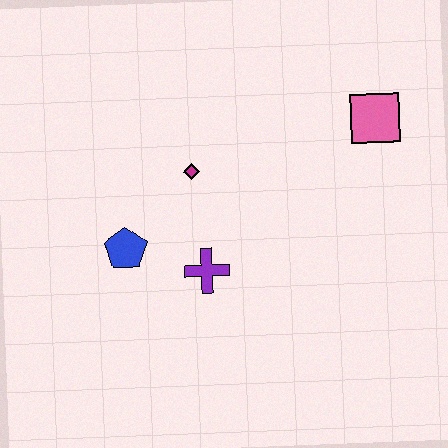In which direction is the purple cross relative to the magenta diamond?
The purple cross is below the magenta diamond.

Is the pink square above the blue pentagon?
Yes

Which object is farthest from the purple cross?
The pink square is farthest from the purple cross.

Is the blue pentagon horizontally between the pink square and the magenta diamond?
No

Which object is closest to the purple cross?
The blue pentagon is closest to the purple cross.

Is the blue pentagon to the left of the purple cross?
Yes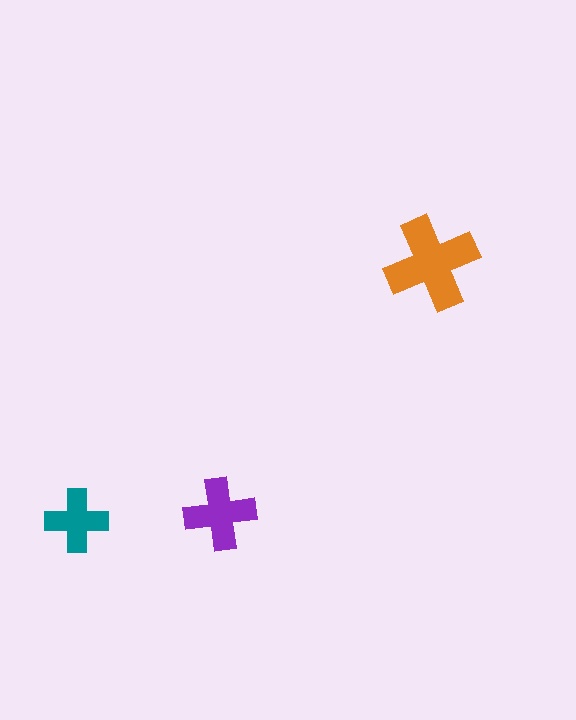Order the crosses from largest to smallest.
the orange one, the purple one, the teal one.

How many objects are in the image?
There are 3 objects in the image.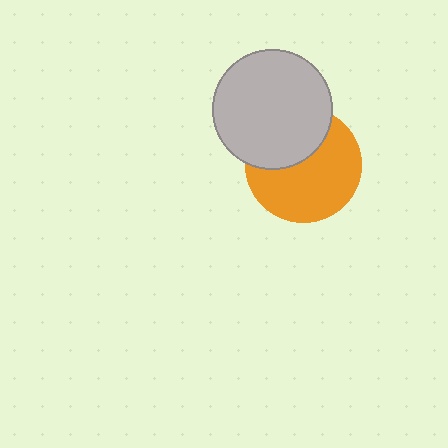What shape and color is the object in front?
The object in front is a light gray circle.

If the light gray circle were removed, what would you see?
You would see the complete orange circle.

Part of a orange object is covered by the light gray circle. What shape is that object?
It is a circle.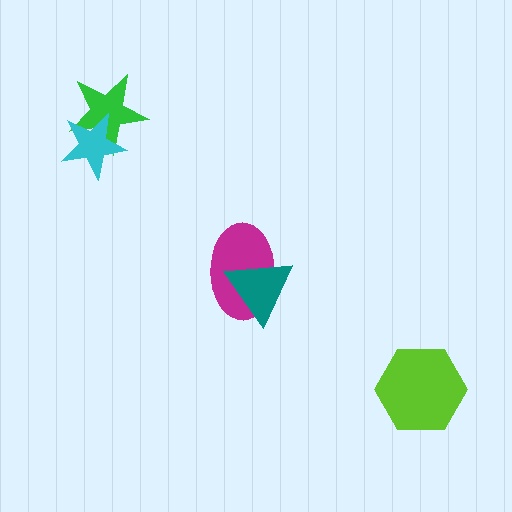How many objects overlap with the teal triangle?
1 object overlaps with the teal triangle.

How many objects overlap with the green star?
1 object overlaps with the green star.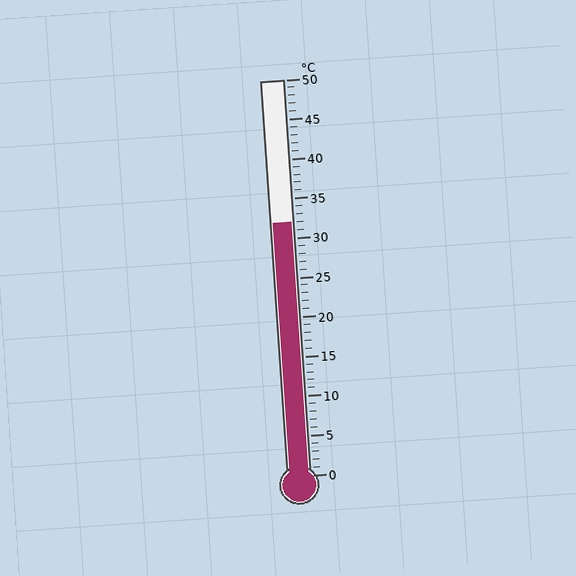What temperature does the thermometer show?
The thermometer shows approximately 32°C.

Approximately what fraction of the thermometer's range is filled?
The thermometer is filled to approximately 65% of its range.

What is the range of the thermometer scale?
The thermometer scale ranges from 0°C to 50°C.